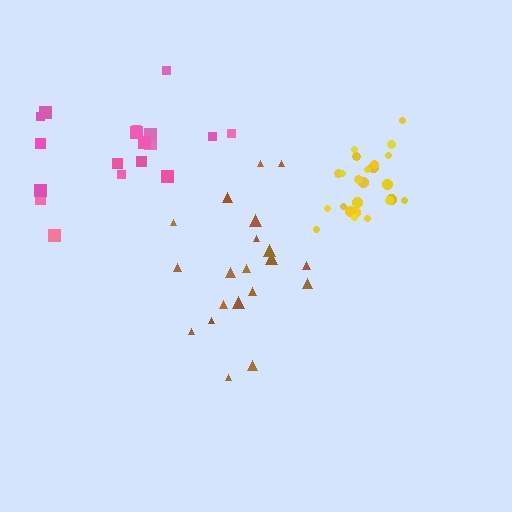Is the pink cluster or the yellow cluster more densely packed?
Yellow.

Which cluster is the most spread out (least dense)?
Pink.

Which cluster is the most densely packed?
Yellow.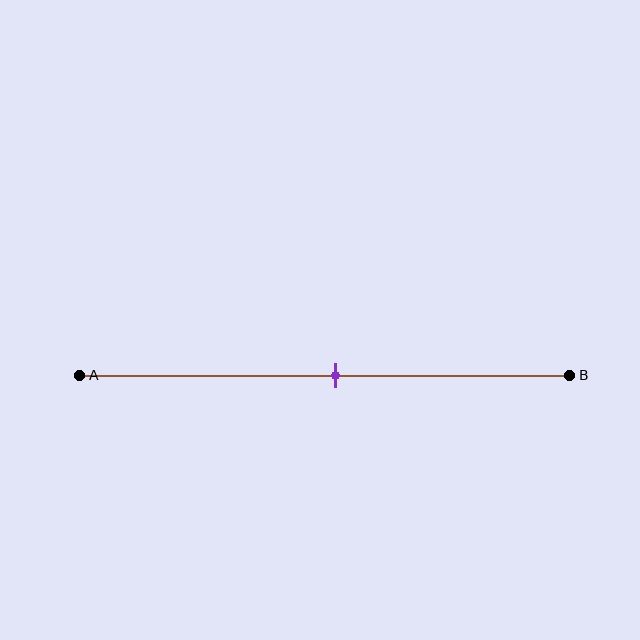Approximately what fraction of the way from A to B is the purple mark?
The purple mark is approximately 50% of the way from A to B.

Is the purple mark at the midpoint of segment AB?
Yes, the mark is approximately at the midpoint.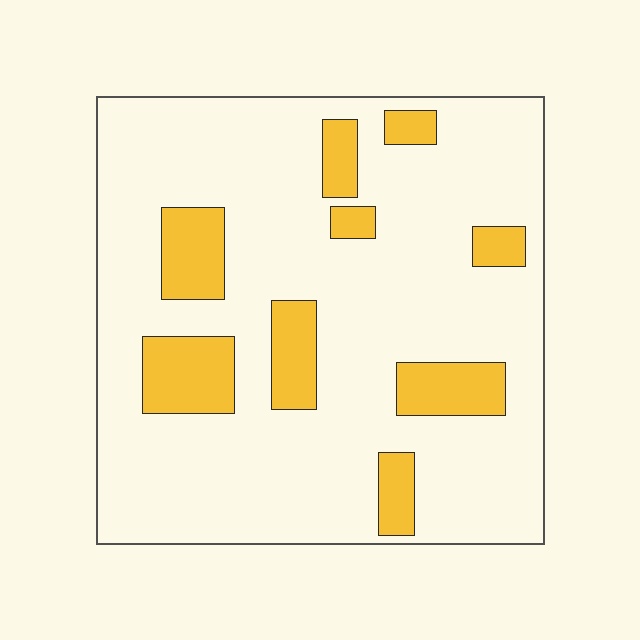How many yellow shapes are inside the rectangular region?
9.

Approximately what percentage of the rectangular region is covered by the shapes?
Approximately 20%.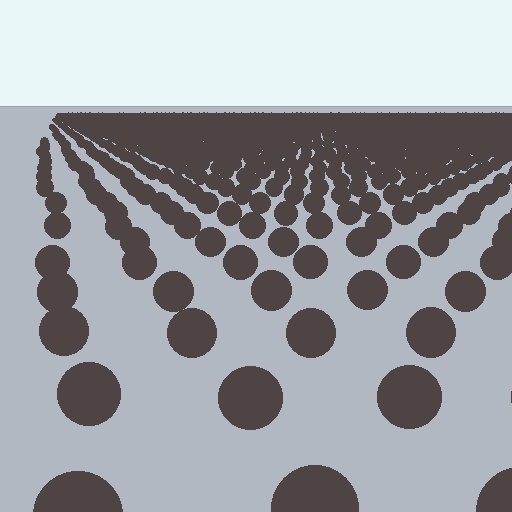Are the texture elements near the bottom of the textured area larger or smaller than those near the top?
Larger. Near the bottom, elements are closer to the viewer and appear at a bigger on-screen size.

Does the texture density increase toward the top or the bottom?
Density increases toward the top.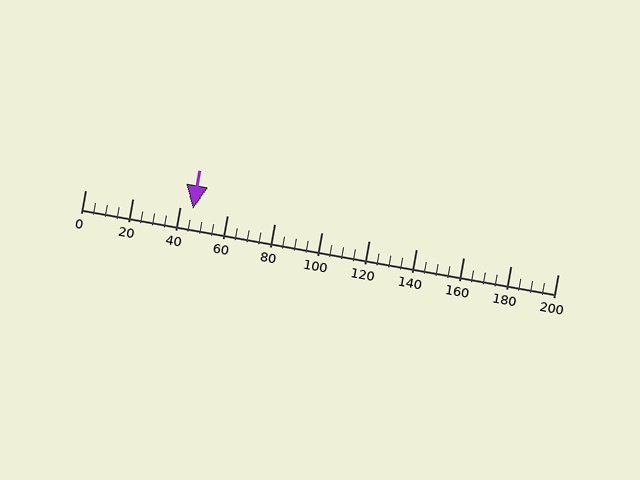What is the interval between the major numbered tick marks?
The major tick marks are spaced 20 units apart.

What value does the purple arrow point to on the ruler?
The purple arrow points to approximately 46.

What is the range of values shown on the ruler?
The ruler shows values from 0 to 200.